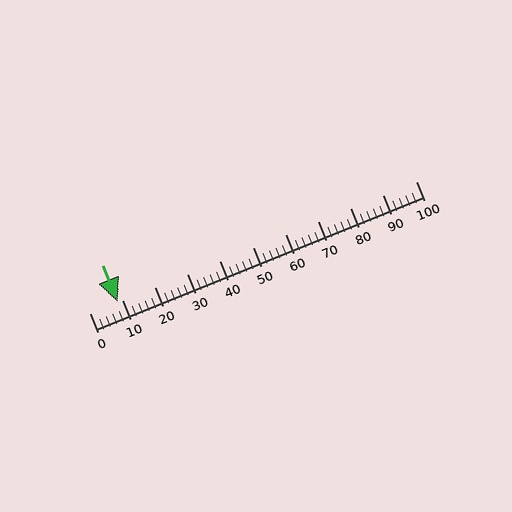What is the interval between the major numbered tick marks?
The major tick marks are spaced 10 units apart.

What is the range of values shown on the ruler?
The ruler shows values from 0 to 100.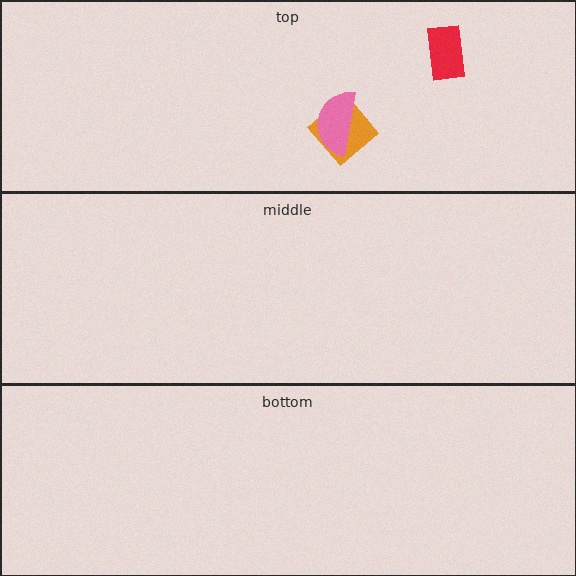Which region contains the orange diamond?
The top region.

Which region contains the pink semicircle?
The top region.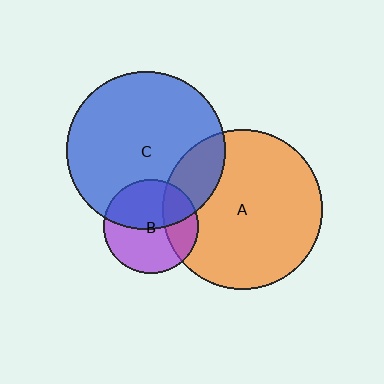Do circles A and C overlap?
Yes.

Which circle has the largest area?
Circle A (orange).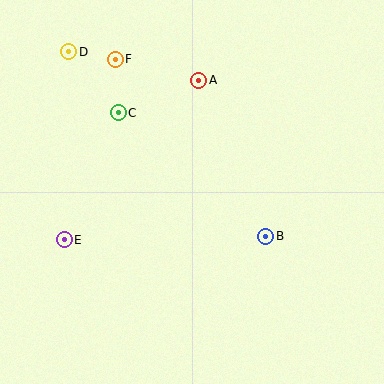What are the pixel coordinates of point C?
Point C is at (118, 113).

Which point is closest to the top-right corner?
Point A is closest to the top-right corner.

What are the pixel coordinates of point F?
Point F is at (115, 59).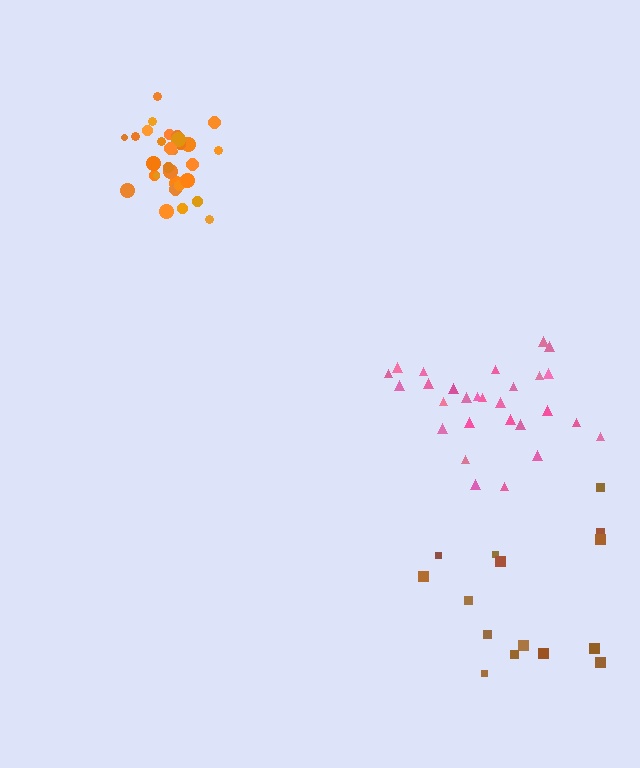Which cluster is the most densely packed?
Orange.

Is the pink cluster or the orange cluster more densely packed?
Orange.